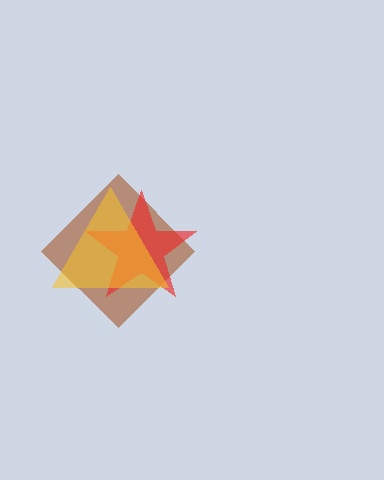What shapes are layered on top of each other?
The layered shapes are: a brown diamond, a red star, a yellow triangle.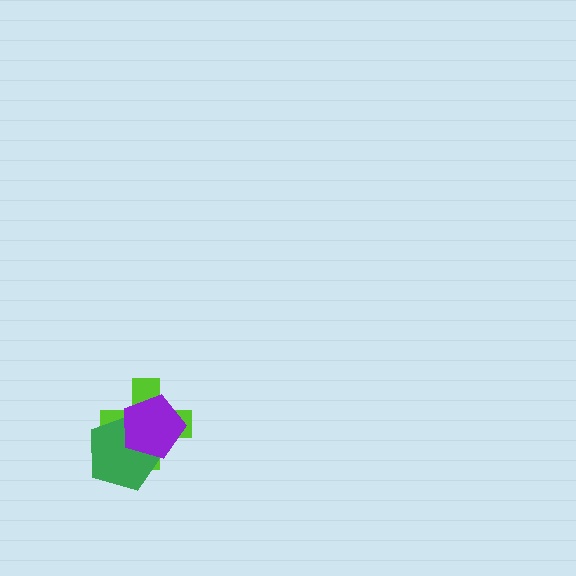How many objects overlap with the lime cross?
2 objects overlap with the lime cross.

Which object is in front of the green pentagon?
The purple pentagon is in front of the green pentagon.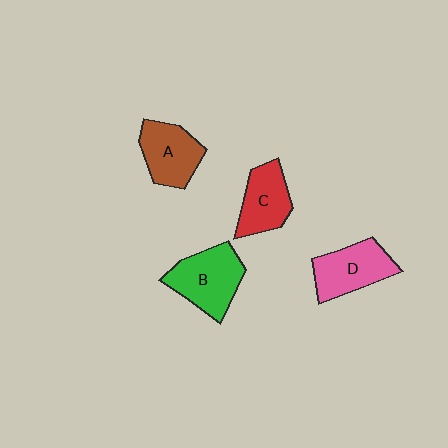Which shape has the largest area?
Shape B (green).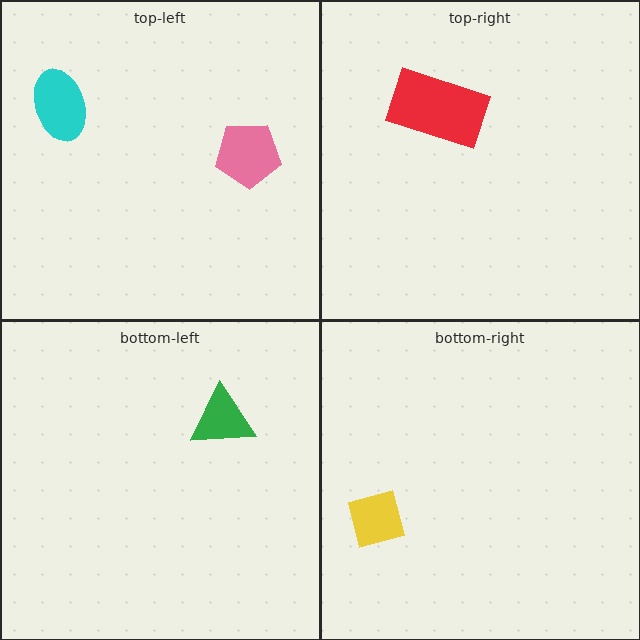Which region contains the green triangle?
The bottom-left region.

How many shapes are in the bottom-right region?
1.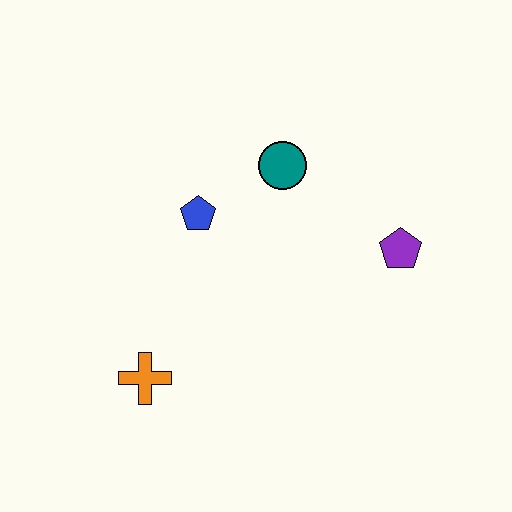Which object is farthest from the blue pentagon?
The purple pentagon is farthest from the blue pentagon.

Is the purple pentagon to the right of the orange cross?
Yes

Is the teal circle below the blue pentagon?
No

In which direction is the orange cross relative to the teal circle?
The orange cross is below the teal circle.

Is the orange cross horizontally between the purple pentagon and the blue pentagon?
No